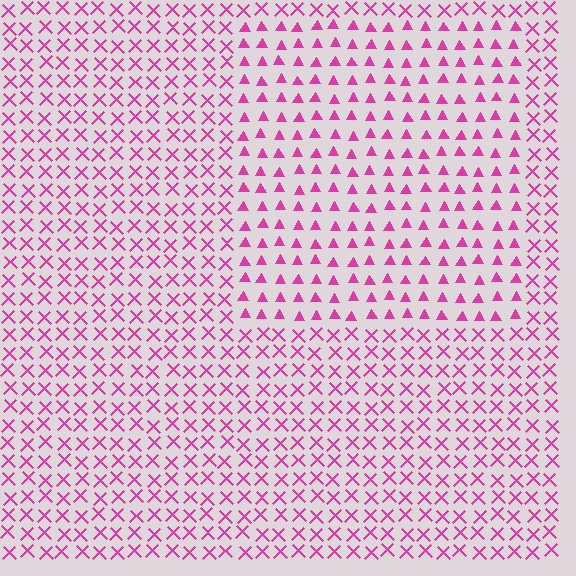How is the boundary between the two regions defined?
The boundary is defined by a change in element shape: triangles inside vs. X marks outside. All elements share the same color and spacing.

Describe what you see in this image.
The image is filled with small magenta elements arranged in a uniform grid. A rectangle-shaped region contains triangles, while the surrounding area contains X marks. The boundary is defined purely by the change in element shape.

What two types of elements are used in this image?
The image uses triangles inside the rectangle region and X marks outside it.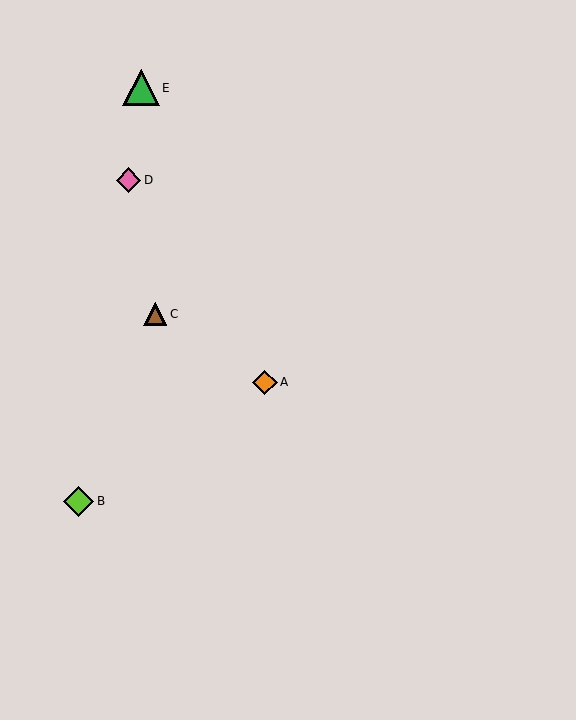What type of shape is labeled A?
Shape A is an orange diamond.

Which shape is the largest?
The green triangle (labeled E) is the largest.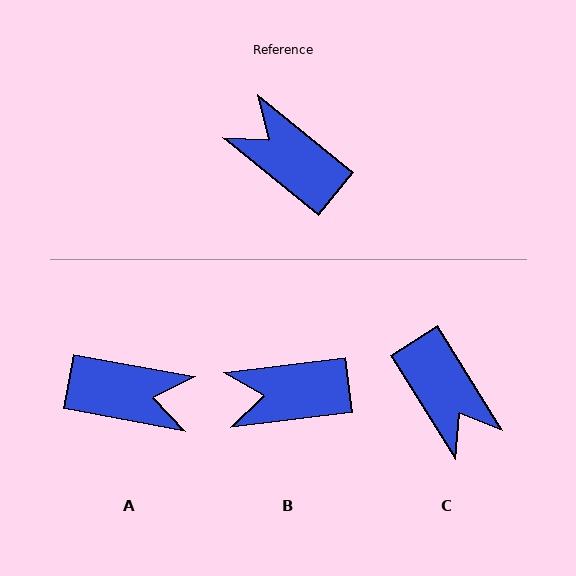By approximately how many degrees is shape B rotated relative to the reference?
Approximately 46 degrees counter-clockwise.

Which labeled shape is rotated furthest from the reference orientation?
C, about 161 degrees away.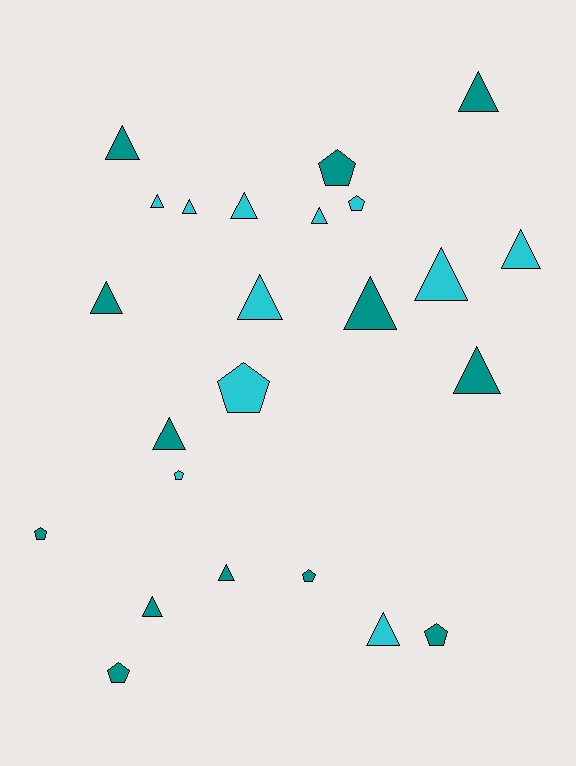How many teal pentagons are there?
There are 5 teal pentagons.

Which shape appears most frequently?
Triangle, with 16 objects.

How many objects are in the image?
There are 24 objects.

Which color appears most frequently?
Teal, with 13 objects.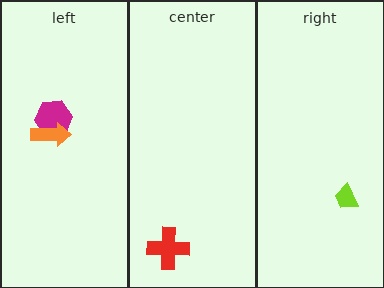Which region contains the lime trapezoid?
The right region.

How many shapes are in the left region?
2.